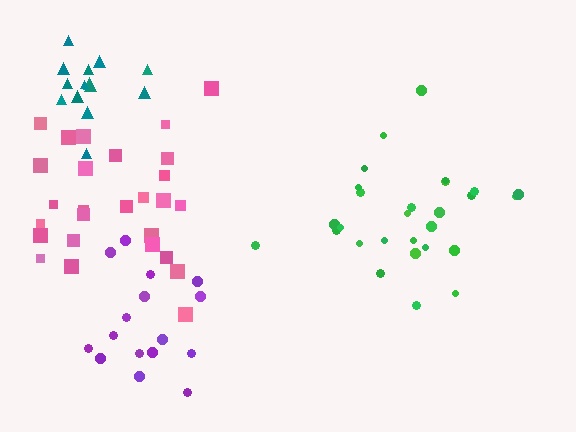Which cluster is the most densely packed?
Teal.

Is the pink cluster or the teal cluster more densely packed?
Teal.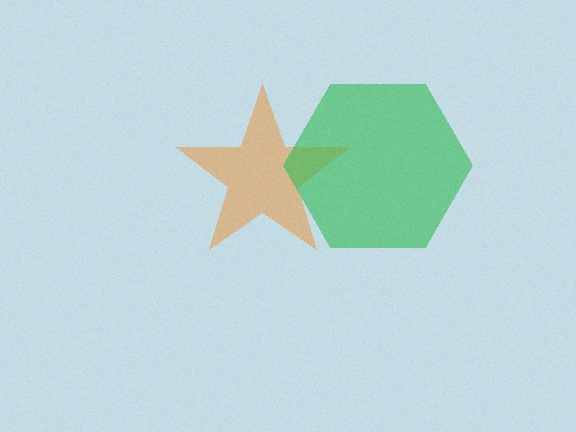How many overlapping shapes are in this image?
There are 2 overlapping shapes in the image.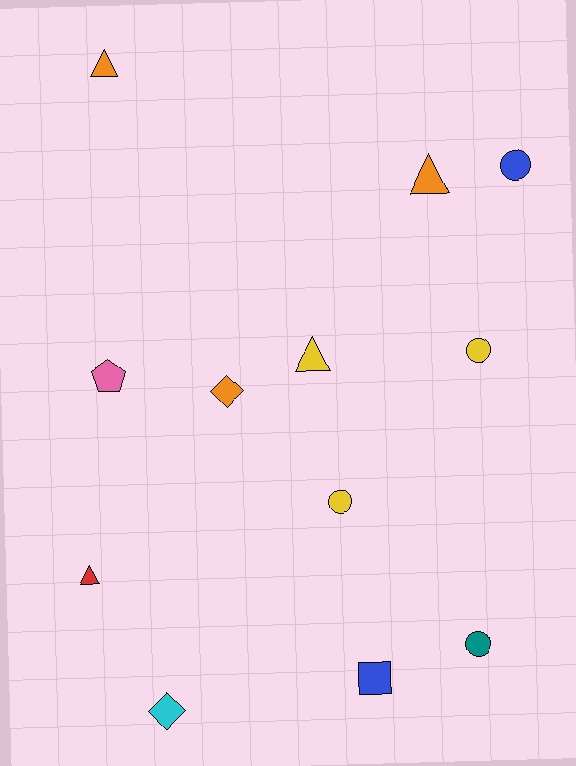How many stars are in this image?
There are no stars.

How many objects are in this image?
There are 12 objects.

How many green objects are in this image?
There are no green objects.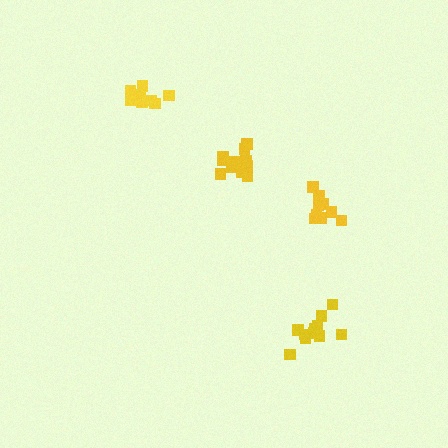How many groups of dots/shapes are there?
There are 4 groups.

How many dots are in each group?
Group 1: 11 dots, Group 2: 9 dots, Group 3: 9 dots, Group 4: 13 dots (42 total).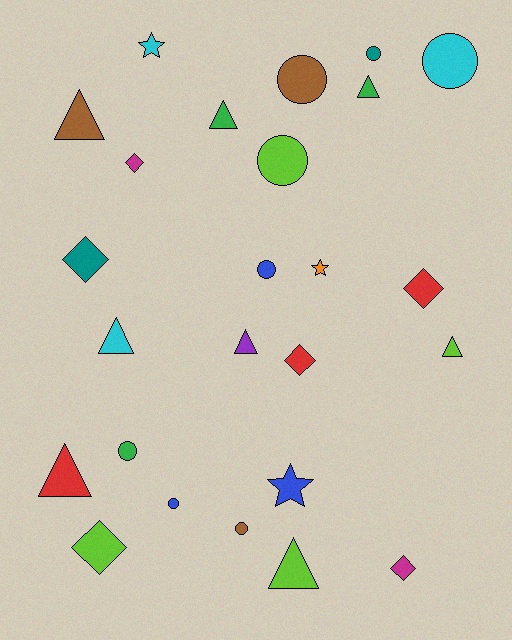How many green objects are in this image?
There are 3 green objects.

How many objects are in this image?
There are 25 objects.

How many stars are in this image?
There are 3 stars.